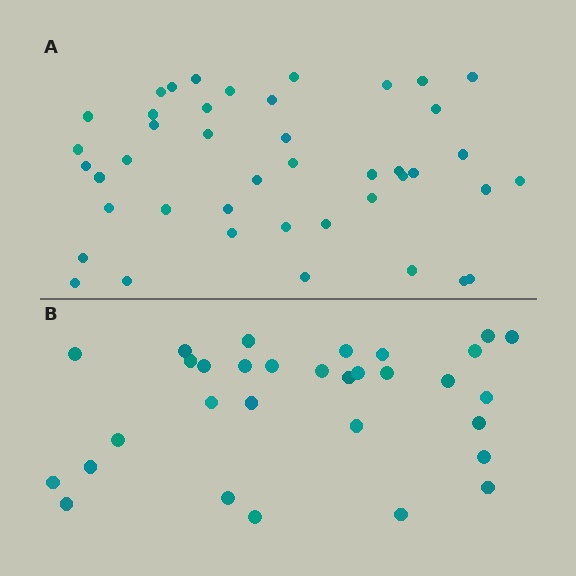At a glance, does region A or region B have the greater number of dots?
Region A (the top region) has more dots.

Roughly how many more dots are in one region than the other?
Region A has roughly 12 or so more dots than region B.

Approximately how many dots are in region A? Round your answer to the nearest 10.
About 40 dots. (The exact count is 43, which rounds to 40.)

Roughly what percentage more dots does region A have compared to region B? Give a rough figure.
About 40% more.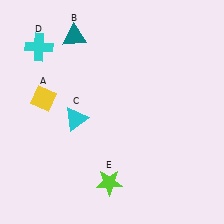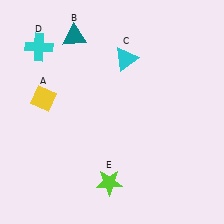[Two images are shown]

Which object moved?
The cyan triangle (C) moved up.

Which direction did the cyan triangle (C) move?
The cyan triangle (C) moved up.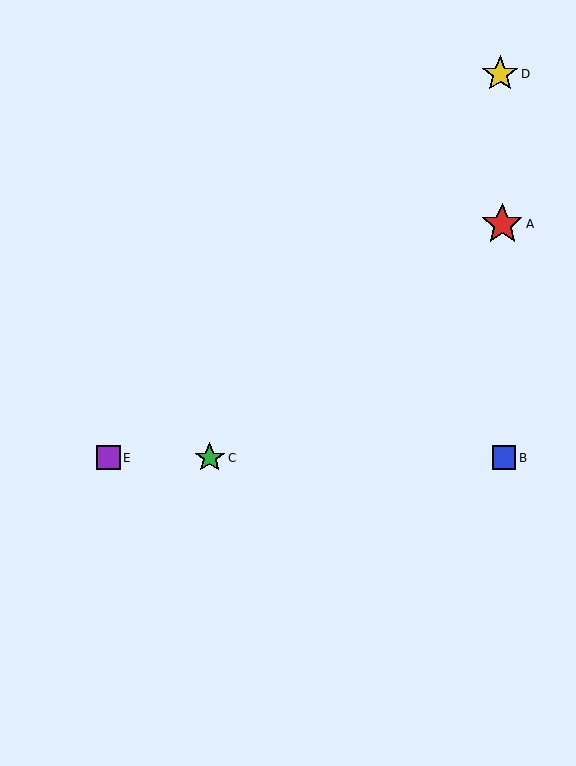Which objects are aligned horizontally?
Objects B, C, E are aligned horizontally.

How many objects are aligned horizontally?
3 objects (B, C, E) are aligned horizontally.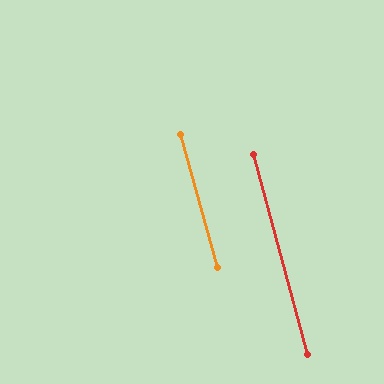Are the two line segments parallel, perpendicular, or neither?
Parallel — their directions differ by only 0.7°.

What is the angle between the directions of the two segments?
Approximately 1 degree.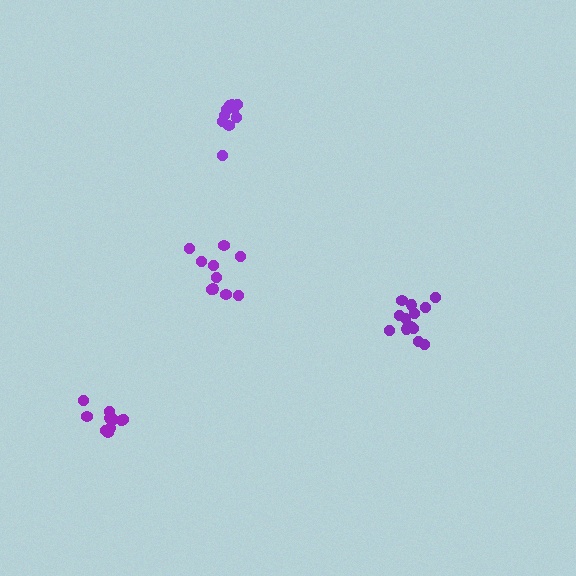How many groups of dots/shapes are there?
There are 4 groups.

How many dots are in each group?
Group 1: 10 dots, Group 2: 10 dots, Group 3: 13 dots, Group 4: 10 dots (43 total).